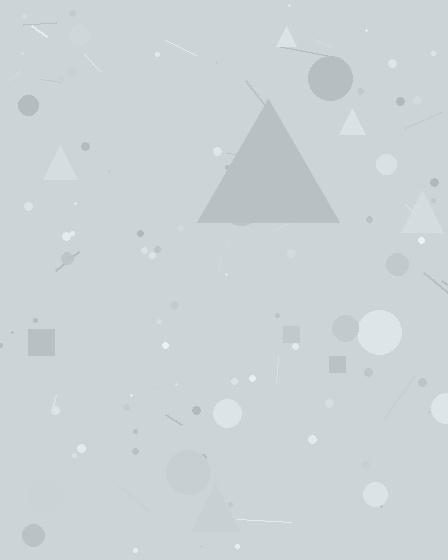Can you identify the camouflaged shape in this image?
The camouflaged shape is a triangle.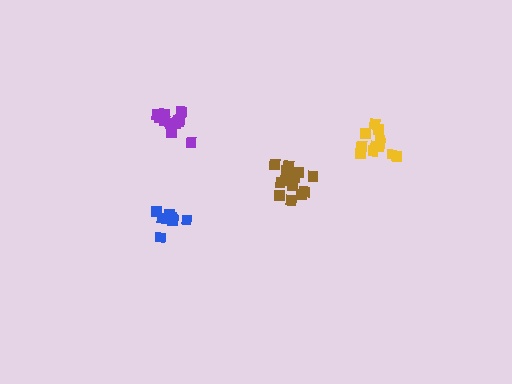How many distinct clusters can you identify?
There are 4 distinct clusters.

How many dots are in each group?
Group 1: 12 dots, Group 2: 13 dots, Group 3: 8 dots, Group 4: 14 dots (47 total).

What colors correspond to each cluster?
The clusters are colored: yellow, purple, blue, brown.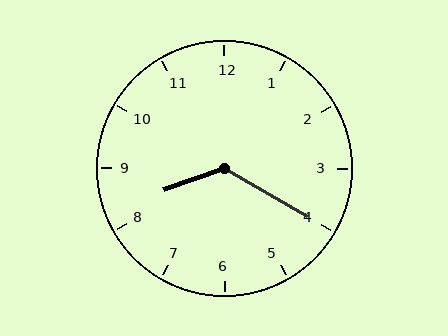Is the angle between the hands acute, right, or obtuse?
It is obtuse.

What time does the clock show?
8:20.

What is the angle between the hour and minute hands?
Approximately 130 degrees.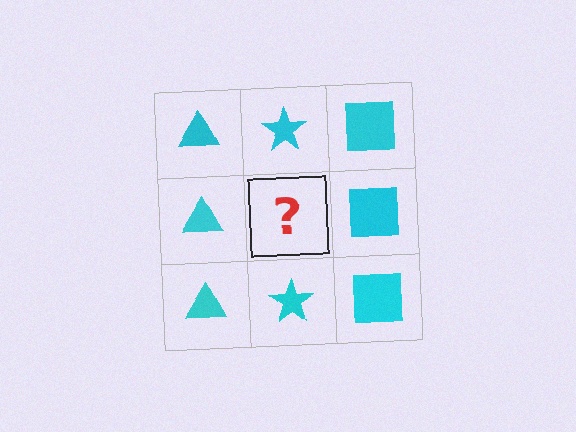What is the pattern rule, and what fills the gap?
The rule is that each column has a consistent shape. The gap should be filled with a cyan star.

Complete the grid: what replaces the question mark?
The question mark should be replaced with a cyan star.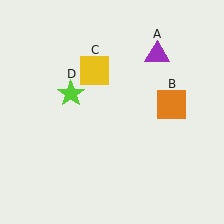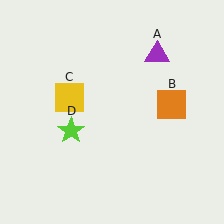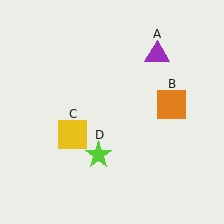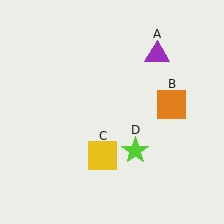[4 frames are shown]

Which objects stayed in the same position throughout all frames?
Purple triangle (object A) and orange square (object B) remained stationary.